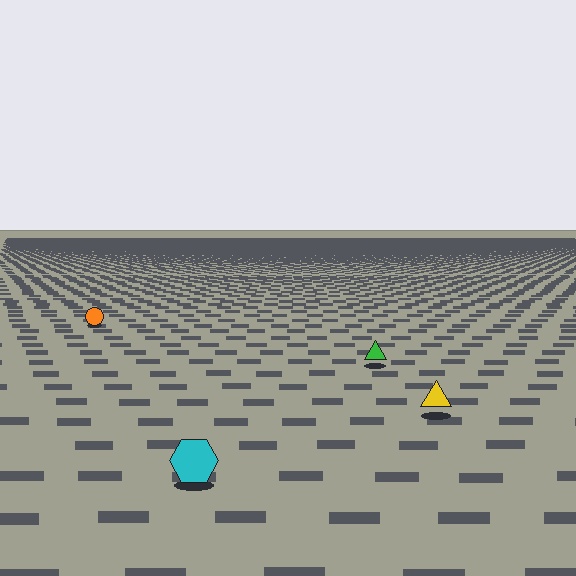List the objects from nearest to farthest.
From nearest to farthest: the cyan hexagon, the yellow triangle, the green triangle, the orange circle.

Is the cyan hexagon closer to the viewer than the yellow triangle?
Yes. The cyan hexagon is closer — you can tell from the texture gradient: the ground texture is coarser near it.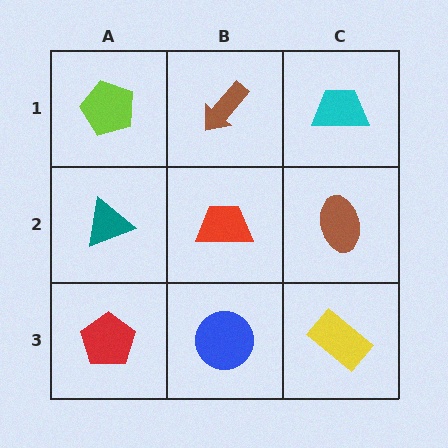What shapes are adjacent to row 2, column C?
A cyan trapezoid (row 1, column C), a yellow rectangle (row 3, column C), a red trapezoid (row 2, column B).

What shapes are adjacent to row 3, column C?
A brown ellipse (row 2, column C), a blue circle (row 3, column B).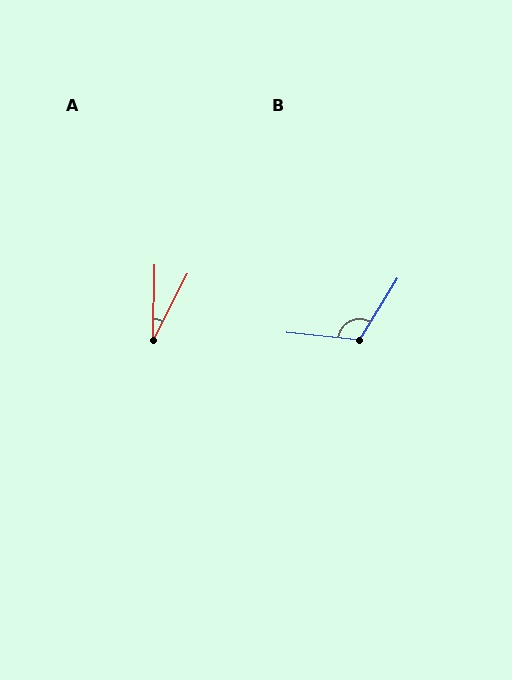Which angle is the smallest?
A, at approximately 26 degrees.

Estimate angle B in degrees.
Approximately 116 degrees.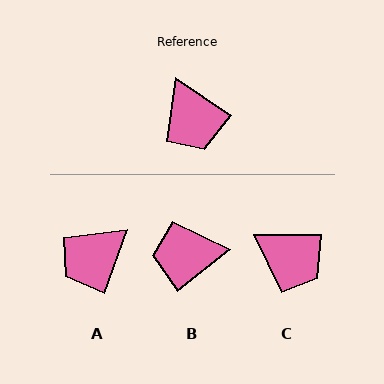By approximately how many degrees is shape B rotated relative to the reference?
Approximately 107 degrees clockwise.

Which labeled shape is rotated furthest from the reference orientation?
B, about 107 degrees away.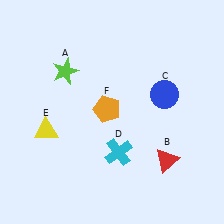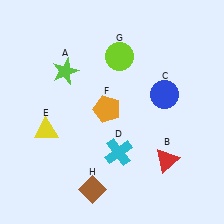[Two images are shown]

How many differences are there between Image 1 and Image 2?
There are 2 differences between the two images.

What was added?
A lime circle (G), a brown diamond (H) were added in Image 2.